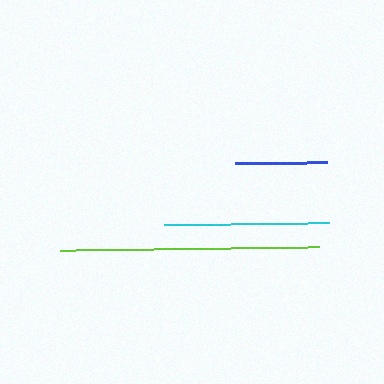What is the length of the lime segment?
The lime segment is approximately 259 pixels long.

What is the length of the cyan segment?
The cyan segment is approximately 165 pixels long.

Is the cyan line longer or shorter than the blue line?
The cyan line is longer than the blue line.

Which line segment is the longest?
The lime line is the longest at approximately 259 pixels.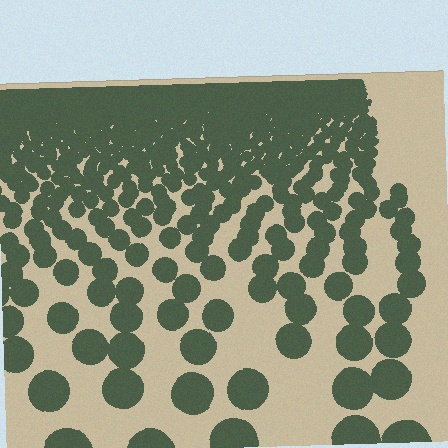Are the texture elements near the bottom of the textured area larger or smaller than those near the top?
Larger. Near the bottom, elements are closer to the viewer and appear at a bigger on-screen size.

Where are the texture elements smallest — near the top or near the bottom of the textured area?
Near the top.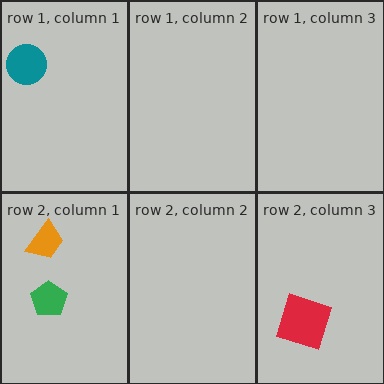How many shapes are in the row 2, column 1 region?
2.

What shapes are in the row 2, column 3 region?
The red square.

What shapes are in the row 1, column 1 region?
The teal circle.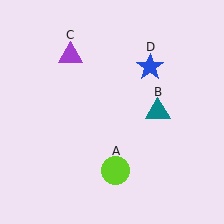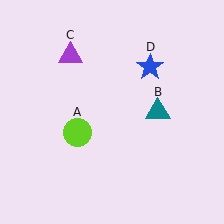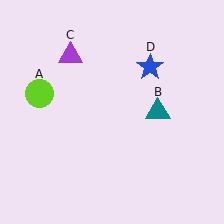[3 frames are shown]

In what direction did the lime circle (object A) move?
The lime circle (object A) moved up and to the left.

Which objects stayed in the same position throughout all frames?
Teal triangle (object B) and purple triangle (object C) and blue star (object D) remained stationary.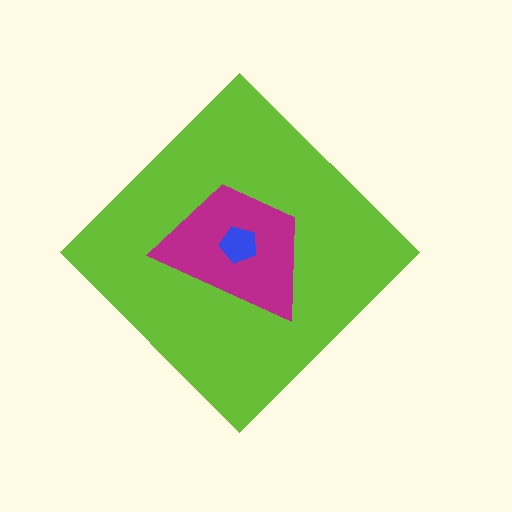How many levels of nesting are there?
3.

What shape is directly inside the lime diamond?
The magenta trapezoid.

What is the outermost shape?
The lime diamond.